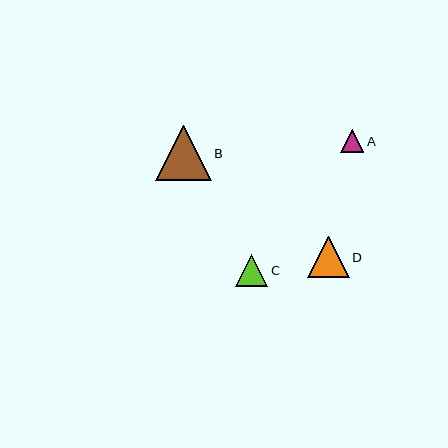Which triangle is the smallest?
Triangle A is the smallest with a size of approximately 23 pixels.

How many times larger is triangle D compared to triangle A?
Triangle D is approximately 1.8 times the size of triangle A.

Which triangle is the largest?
Triangle B is the largest with a size of approximately 56 pixels.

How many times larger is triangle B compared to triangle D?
Triangle B is approximately 1.3 times the size of triangle D.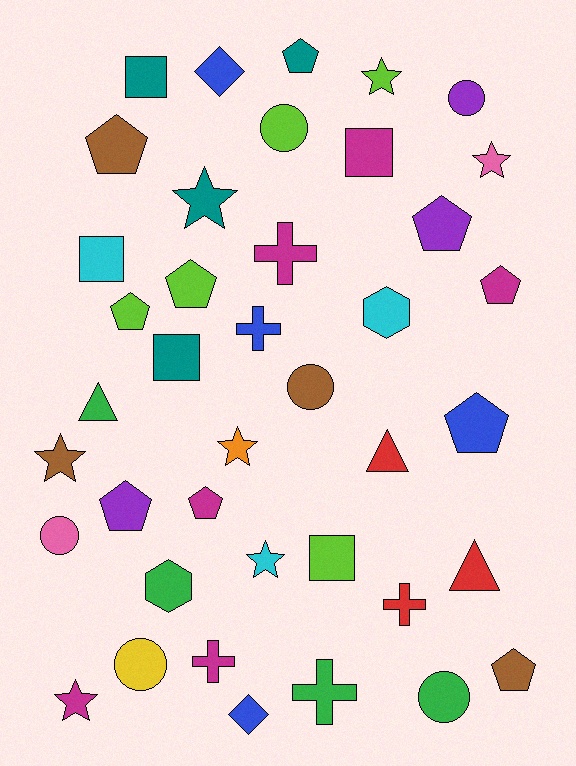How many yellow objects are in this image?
There is 1 yellow object.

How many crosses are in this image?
There are 5 crosses.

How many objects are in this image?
There are 40 objects.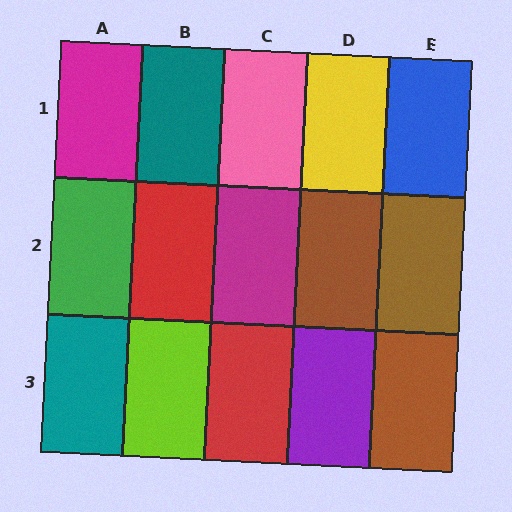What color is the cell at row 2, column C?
Magenta.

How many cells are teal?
2 cells are teal.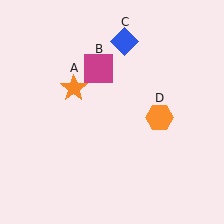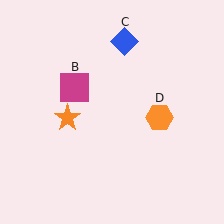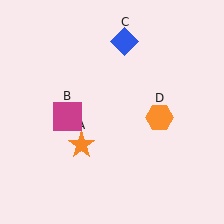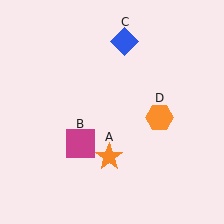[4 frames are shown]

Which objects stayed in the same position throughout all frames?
Blue diamond (object C) and orange hexagon (object D) remained stationary.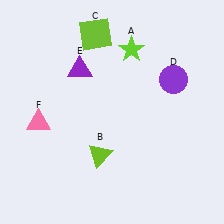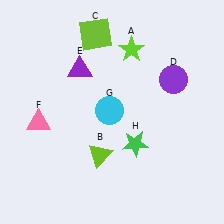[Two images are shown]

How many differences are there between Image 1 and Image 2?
There are 2 differences between the two images.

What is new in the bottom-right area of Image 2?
A green star (H) was added in the bottom-right area of Image 2.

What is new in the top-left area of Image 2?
A cyan circle (G) was added in the top-left area of Image 2.